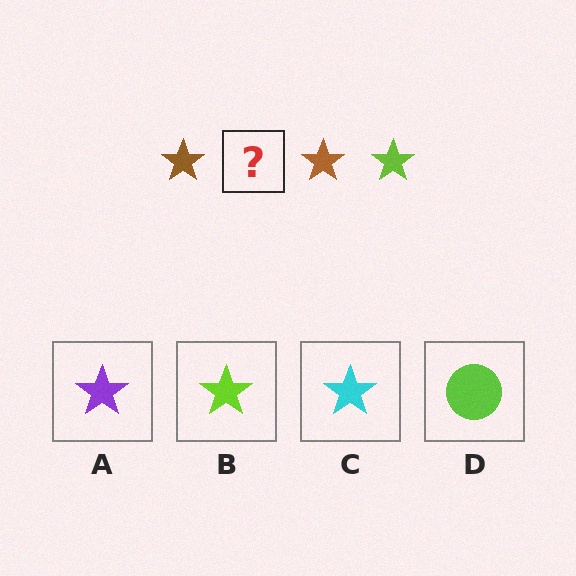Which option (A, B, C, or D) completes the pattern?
B.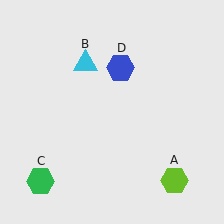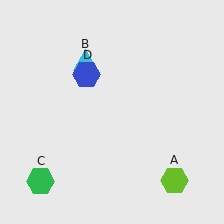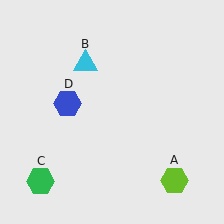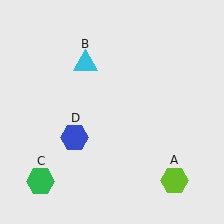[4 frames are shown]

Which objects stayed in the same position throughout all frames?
Lime hexagon (object A) and cyan triangle (object B) and green hexagon (object C) remained stationary.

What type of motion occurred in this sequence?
The blue hexagon (object D) rotated counterclockwise around the center of the scene.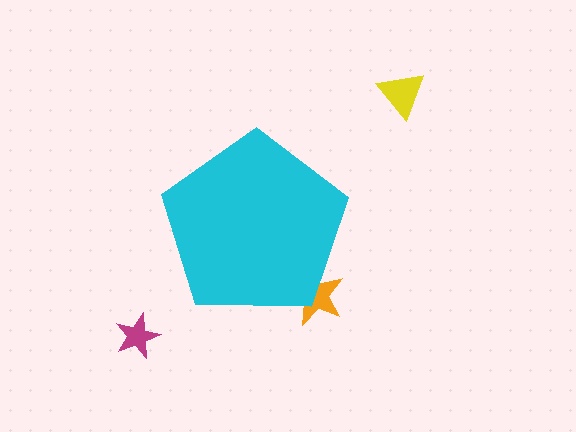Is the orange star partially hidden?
Yes, the orange star is partially hidden behind the cyan pentagon.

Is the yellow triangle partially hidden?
No, the yellow triangle is fully visible.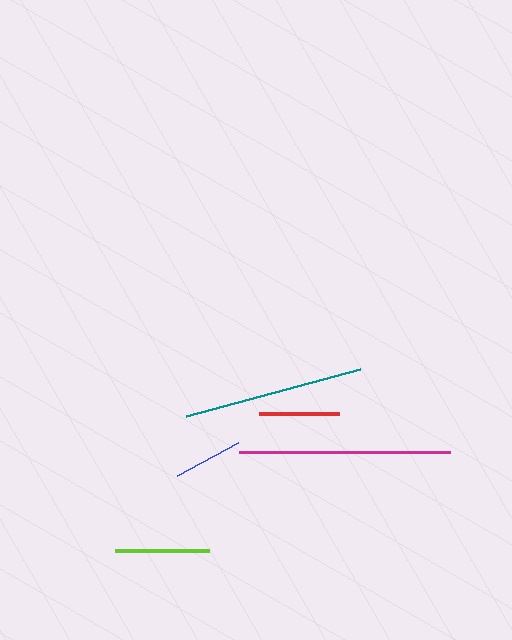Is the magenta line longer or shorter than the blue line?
The magenta line is longer than the blue line.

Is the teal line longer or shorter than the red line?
The teal line is longer than the red line.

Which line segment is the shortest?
The blue line is the shortest at approximately 69 pixels.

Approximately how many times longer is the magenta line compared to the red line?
The magenta line is approximately 2.6 times the length of the red line.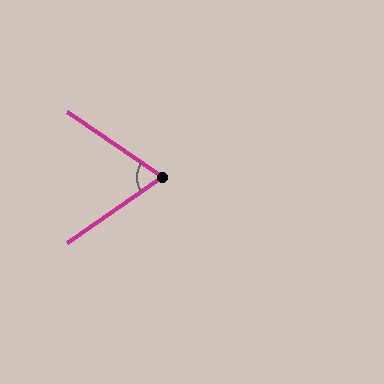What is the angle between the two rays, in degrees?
Approximately 69 degrees.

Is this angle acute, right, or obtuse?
It is acute.